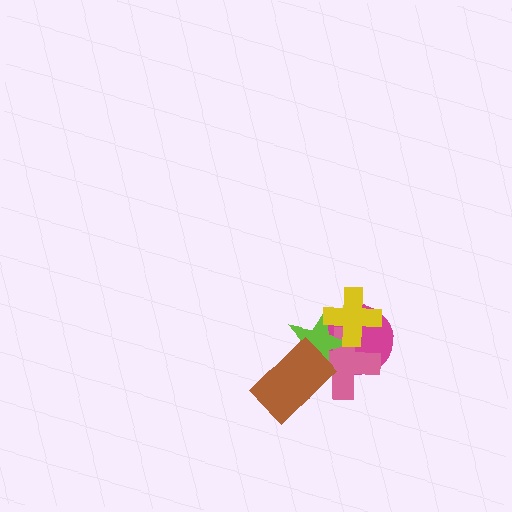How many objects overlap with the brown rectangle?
2 objects overlap with the brown rectangle.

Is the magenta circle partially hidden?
Yes, it is partially covered by another shape.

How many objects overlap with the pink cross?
4 objects overlap with the pink cross.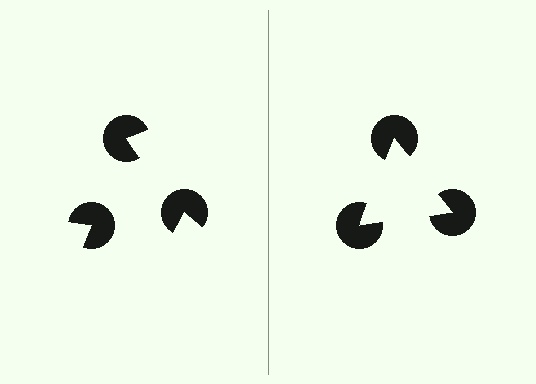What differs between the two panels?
The pac-man discs are positioned identically on both sides; only the wedge orientations differ. On the right they align to a triangle; on the left they are misaligned.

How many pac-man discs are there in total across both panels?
6 — 3 on each side.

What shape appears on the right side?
An illusory triangle.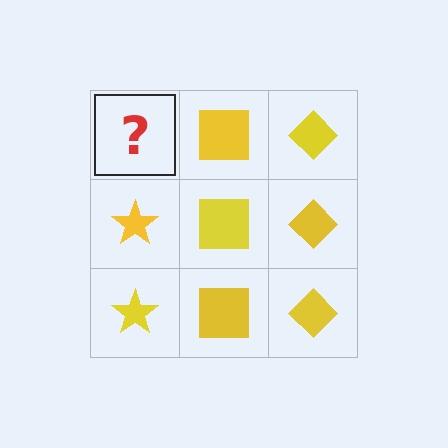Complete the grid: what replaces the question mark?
The question mark should be replaced with a yellow star.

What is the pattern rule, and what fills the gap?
The rule is that each column has a consistent shape. The gap should be filled with a yellow star.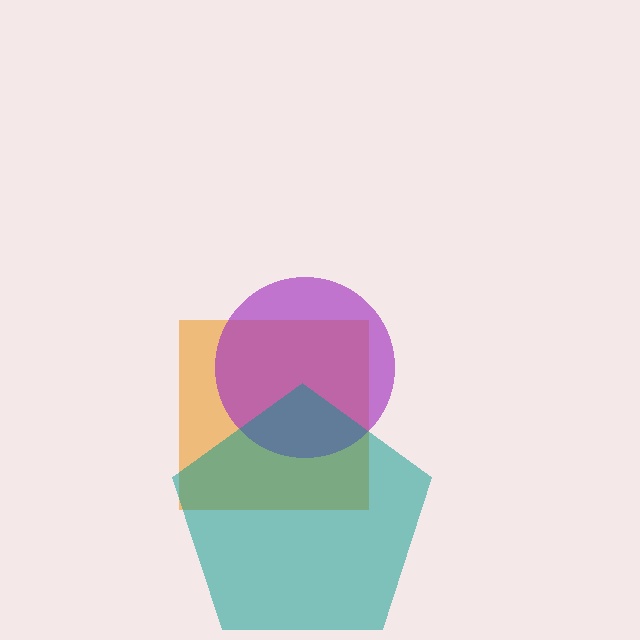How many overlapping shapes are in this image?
There are 3 overlapping shapes in the image.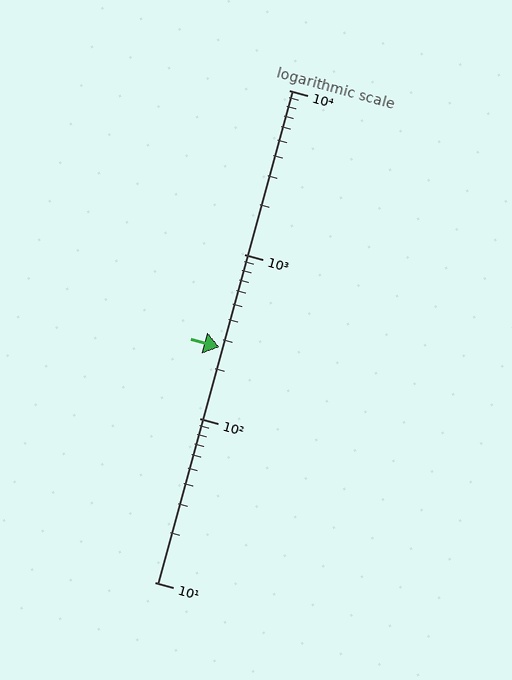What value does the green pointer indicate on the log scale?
The pointer indicates approximately 270.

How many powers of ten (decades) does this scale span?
The scale spans 3 decades, from 10 to 10000.